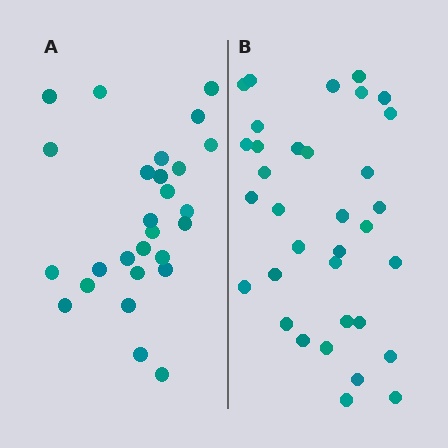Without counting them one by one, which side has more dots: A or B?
Region B (the right region) has more dots.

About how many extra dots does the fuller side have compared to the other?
Region B has roughly 8 or so more dots than region A.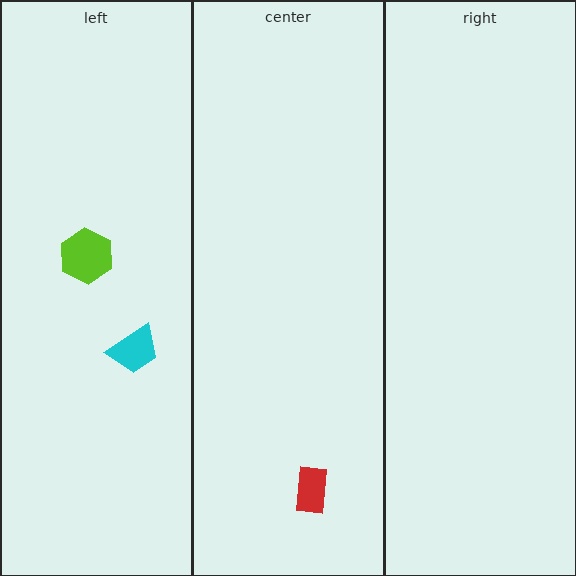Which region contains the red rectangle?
The center region.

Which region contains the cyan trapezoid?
The left region.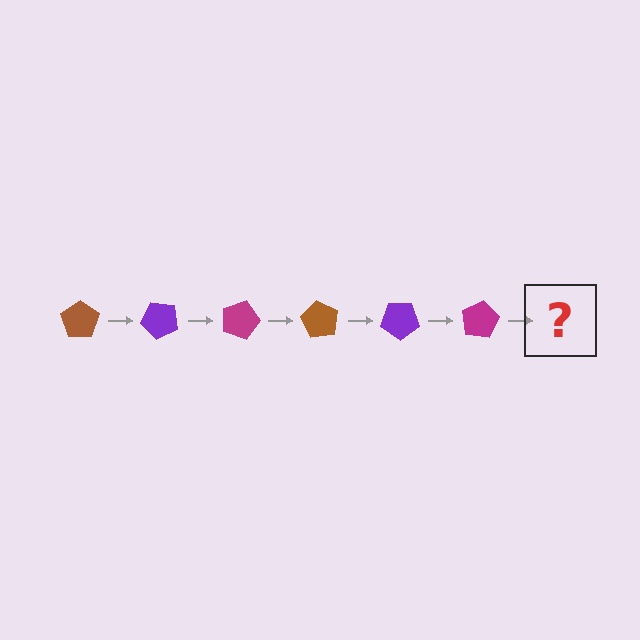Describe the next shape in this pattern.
It should be a brown pentagon, rotated 270 degrees from the start.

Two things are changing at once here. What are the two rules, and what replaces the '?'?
The two rules are that it rotates 45 degrees each step and the color cycles through brown, purple, and magenta. The '?' should be a brown pentagon, rotated 270 degrees from the start.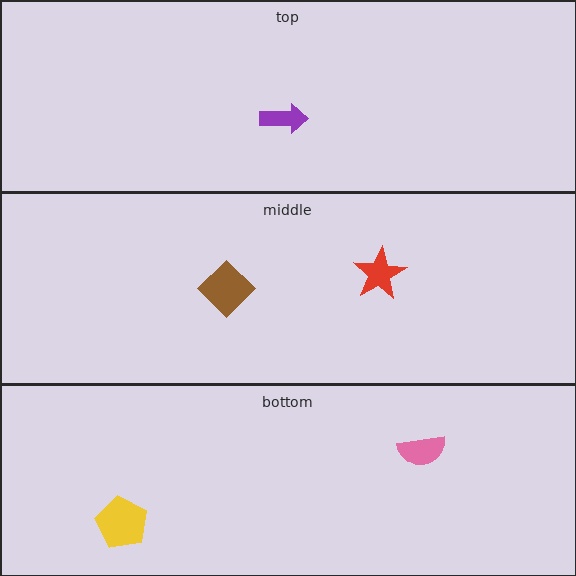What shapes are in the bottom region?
The yellow pentagon, the pink semicircle.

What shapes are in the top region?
The purple arrow.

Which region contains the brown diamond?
The middle region.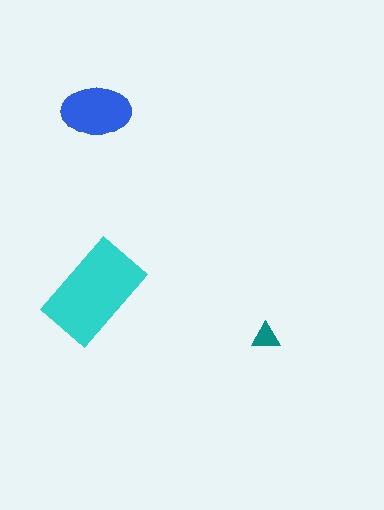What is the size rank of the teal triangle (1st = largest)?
3rd.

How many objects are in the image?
There are 3 objects in the image.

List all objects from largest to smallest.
The cyan rectangle, the blue ellipse, the teal triangle.